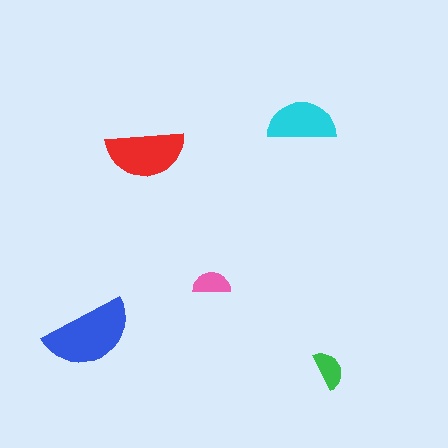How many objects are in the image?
There are 5 objects in the image.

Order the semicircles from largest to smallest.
the blue one, the red one, the cyan one, the green one, the pink one.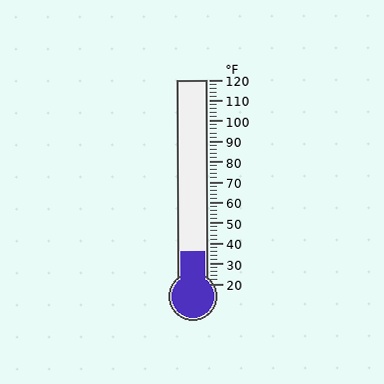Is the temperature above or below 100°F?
The temperature is below 100°F.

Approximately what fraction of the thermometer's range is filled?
The thermometer is filled to approximately 15% of its range.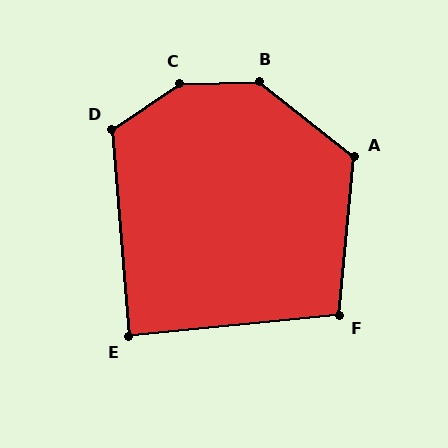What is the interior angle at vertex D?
Approximately 119 degrees (obtuse).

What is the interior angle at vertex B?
Approximately 140 degrees (obtuse).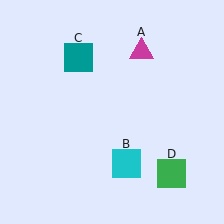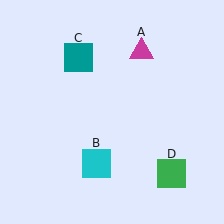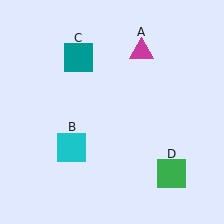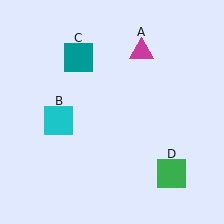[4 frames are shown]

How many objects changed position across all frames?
1 object changed position: cyan square (object B).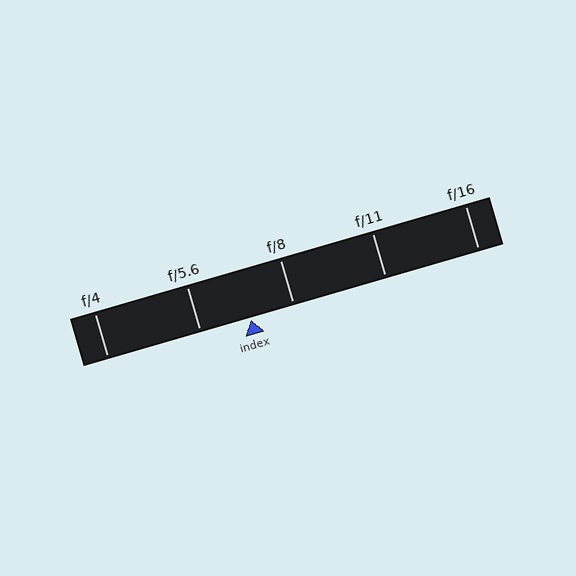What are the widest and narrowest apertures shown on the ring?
The widest aperture shown is f/4 and the narrowest is f/16.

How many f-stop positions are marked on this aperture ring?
There are 5 f-stop positions marked.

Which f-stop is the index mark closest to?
The index mark is closest to f/8.